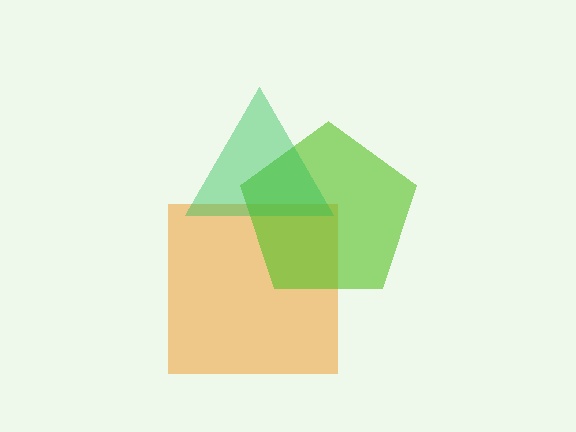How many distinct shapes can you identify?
There are 3 distinct shapes: an orange square, a lime pentagon, a green triangle.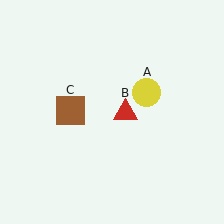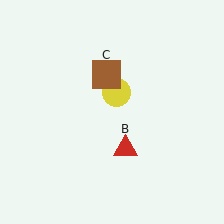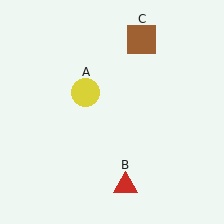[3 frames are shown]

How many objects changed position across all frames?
3 objects changed position: yellow circle (object A), red triangle (object B), brown square (object C).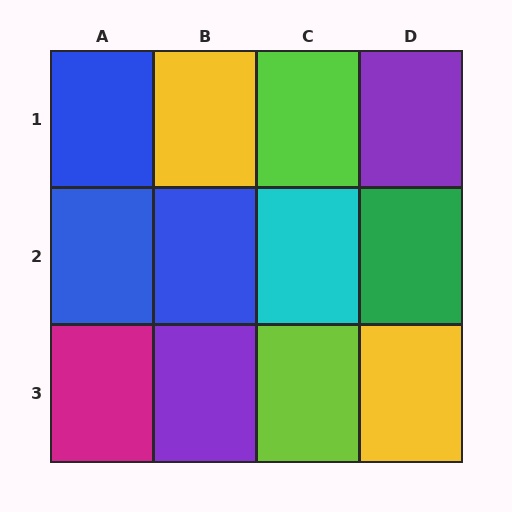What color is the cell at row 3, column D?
Yellow.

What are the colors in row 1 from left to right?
Blue, yellow, lime, purple.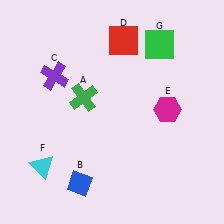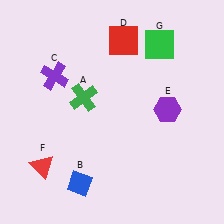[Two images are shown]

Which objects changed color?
E changed from magenta to purple. F changed from cyan to red.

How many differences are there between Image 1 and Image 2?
There are 2 differences between the two images.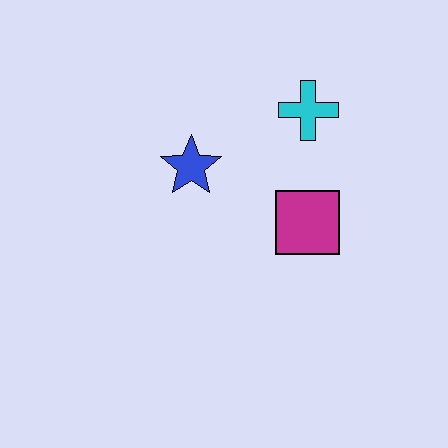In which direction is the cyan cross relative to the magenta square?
The cyan cross is above the magenta square.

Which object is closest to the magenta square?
The cyan cross is closest to the magenta square.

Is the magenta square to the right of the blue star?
Yes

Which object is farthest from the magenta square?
The blue star is farthest from the magenta square.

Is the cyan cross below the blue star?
No